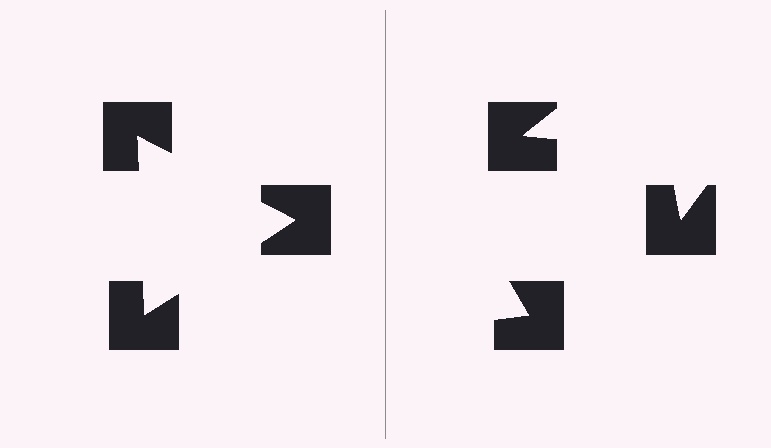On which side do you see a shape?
An illusory triangle appears on the left side. On the right side the wedge cuts are rotated, so no coherent shape forms.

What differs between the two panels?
The notched squares are positioned identically on both sides; only the wedge orientations differ. On the left they align to a triangle; on the right they are misaligned.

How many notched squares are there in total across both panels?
6 — 3 on each side.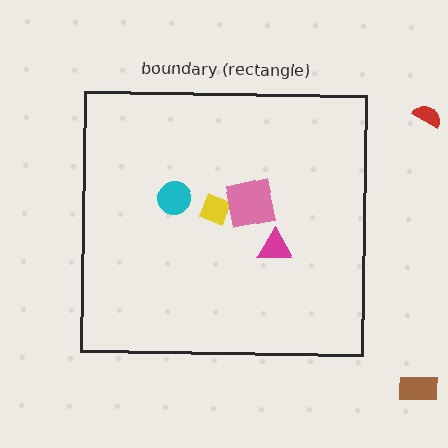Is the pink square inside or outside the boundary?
Inside.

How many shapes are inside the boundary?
4 inside, 2 outside.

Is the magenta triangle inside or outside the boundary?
Inside.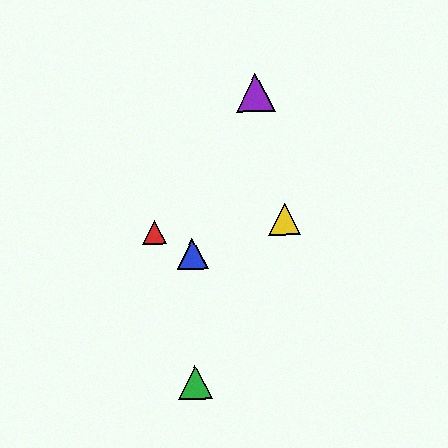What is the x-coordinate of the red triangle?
The red triangle is at x≈155.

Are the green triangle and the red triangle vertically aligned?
No, the green triangle is at x≈196 and the red triangle is at x≈155.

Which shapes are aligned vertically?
The blue triangle, the green triangle are aligned vertically.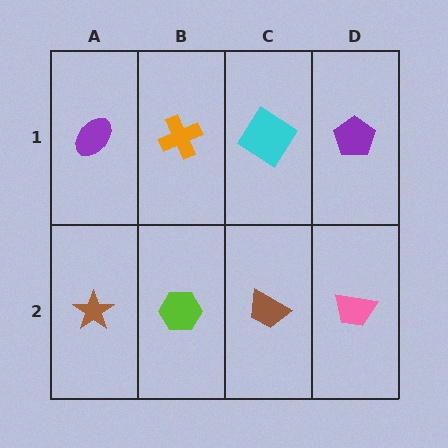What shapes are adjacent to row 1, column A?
A brown star (row 2, column A), an orange cross (row 1, column B).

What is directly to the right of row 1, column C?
A purple pentagon.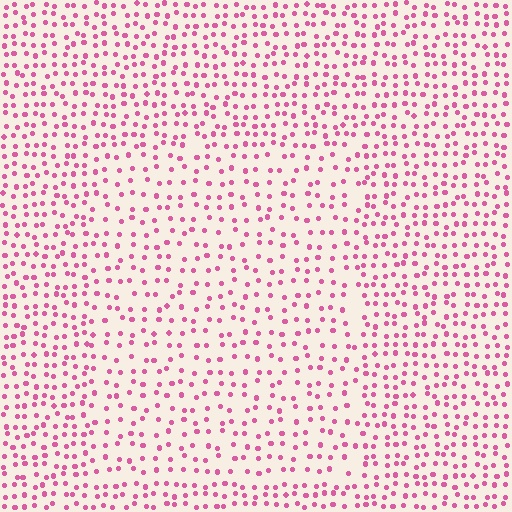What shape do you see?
I see a rectangle.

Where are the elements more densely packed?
The elements are more densely packed outside the rectangle boundary.